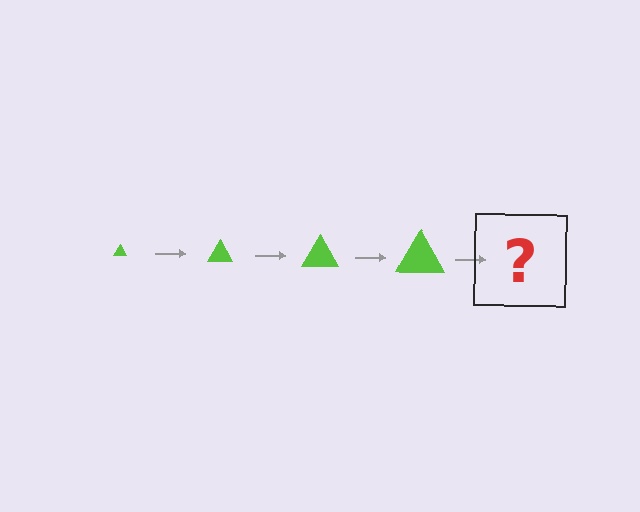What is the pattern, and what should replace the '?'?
The pattern is that the triangle gets progressively larger each step. The '?' should be a lime triangle, larger than the previous one.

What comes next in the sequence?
The next element should be a lime triangle, larger than the previous one.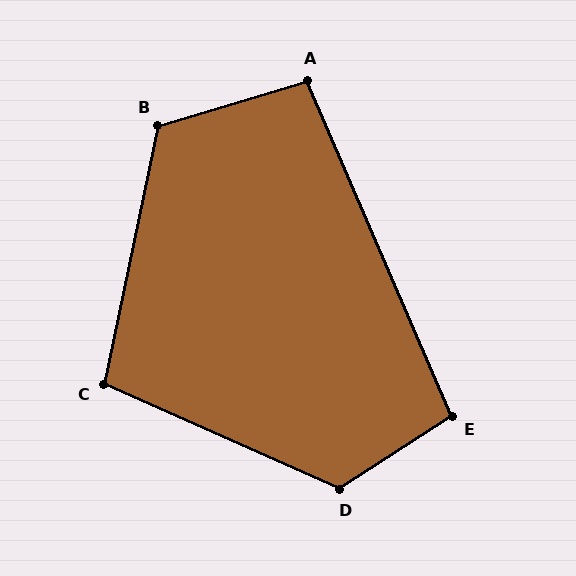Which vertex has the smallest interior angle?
A, at approximately 97 degrees.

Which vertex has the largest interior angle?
D, at approximately 123 degrees.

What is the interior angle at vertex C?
Approximately 102 degrees (obtuse).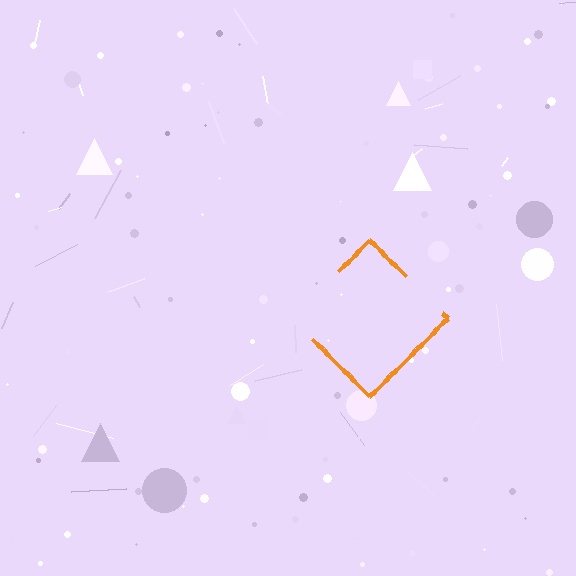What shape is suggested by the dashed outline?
The dashed outline suggests a diamond.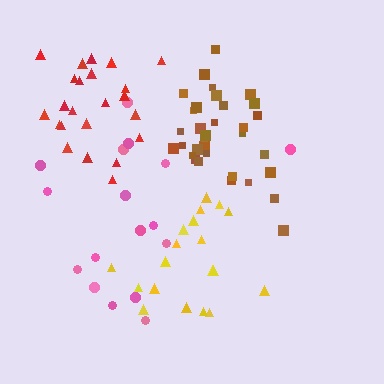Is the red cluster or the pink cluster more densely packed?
Red.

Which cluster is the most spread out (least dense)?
Pink.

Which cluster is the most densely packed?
Brown.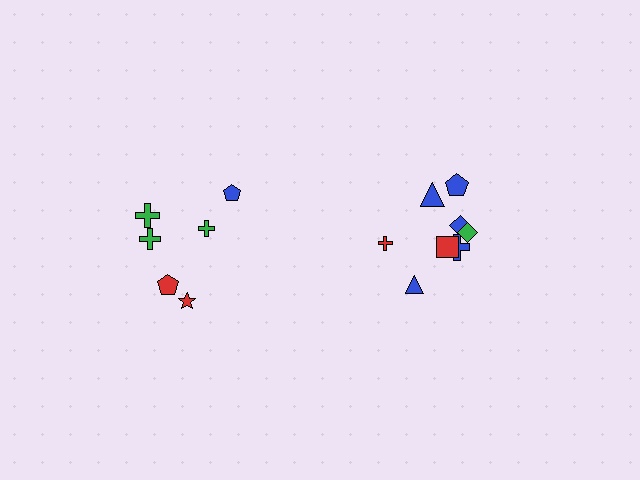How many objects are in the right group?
There are 8 objects.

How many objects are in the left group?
There are 6 objects.